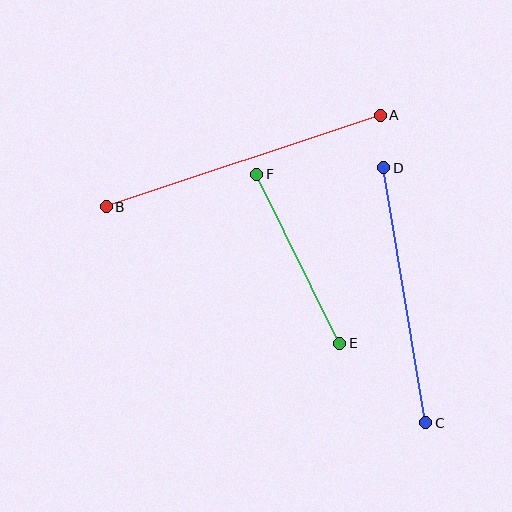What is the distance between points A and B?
The distance is approximately 289 pixels.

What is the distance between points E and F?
The distance is approximately 188 pixels.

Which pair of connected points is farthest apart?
Points A and B are farthest apart.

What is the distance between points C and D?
The distance is approximately 258 pixels.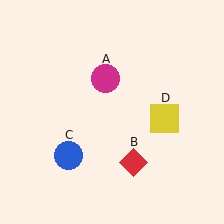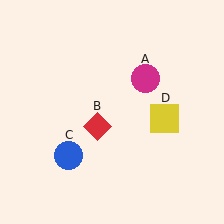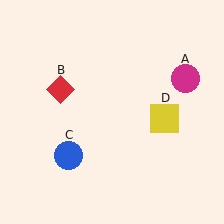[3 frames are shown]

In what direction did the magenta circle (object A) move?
The magenta circle (object A) moved right.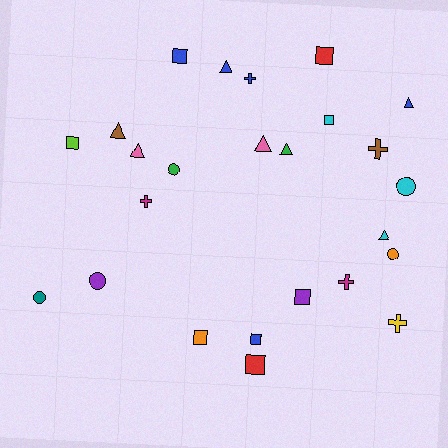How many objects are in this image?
There are 25 objects.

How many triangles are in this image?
There are 7 triangles.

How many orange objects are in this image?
There are 2 orange objects.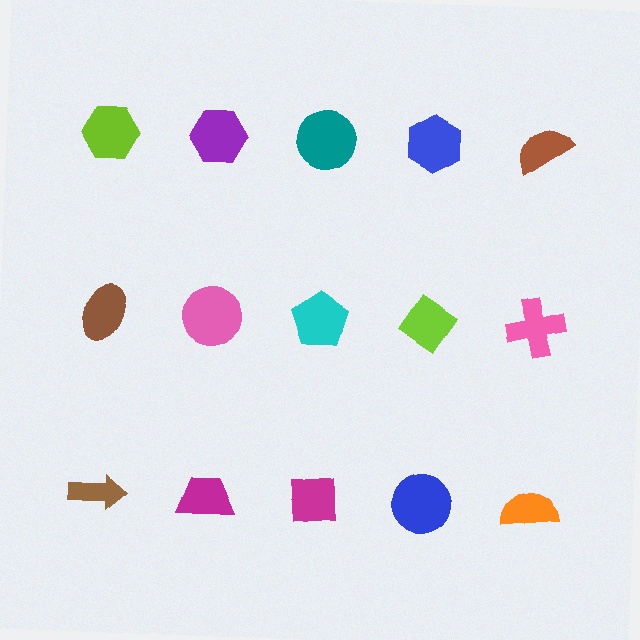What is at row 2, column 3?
A cyan pentagon.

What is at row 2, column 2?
A pink circle.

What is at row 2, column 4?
A lime diamond.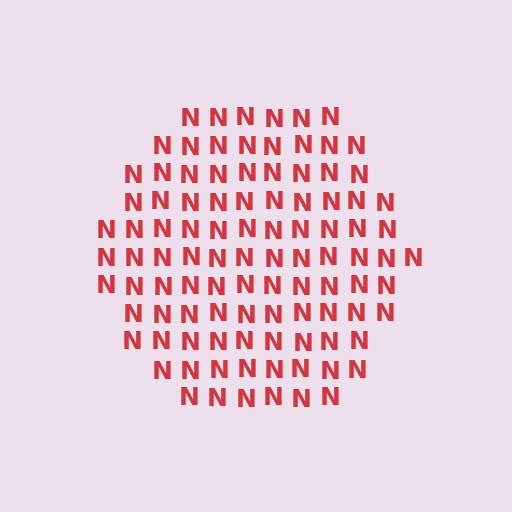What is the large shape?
The large shape is a hexagon.